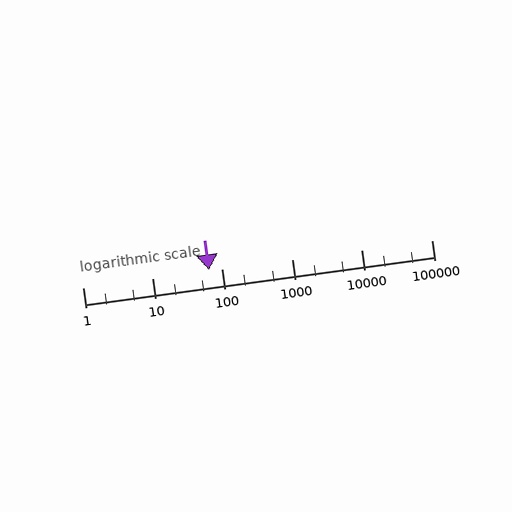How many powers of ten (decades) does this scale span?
The scale spans 5 decades, from 1 to 100000.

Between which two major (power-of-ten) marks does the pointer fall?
The pointer is between 10 and 100.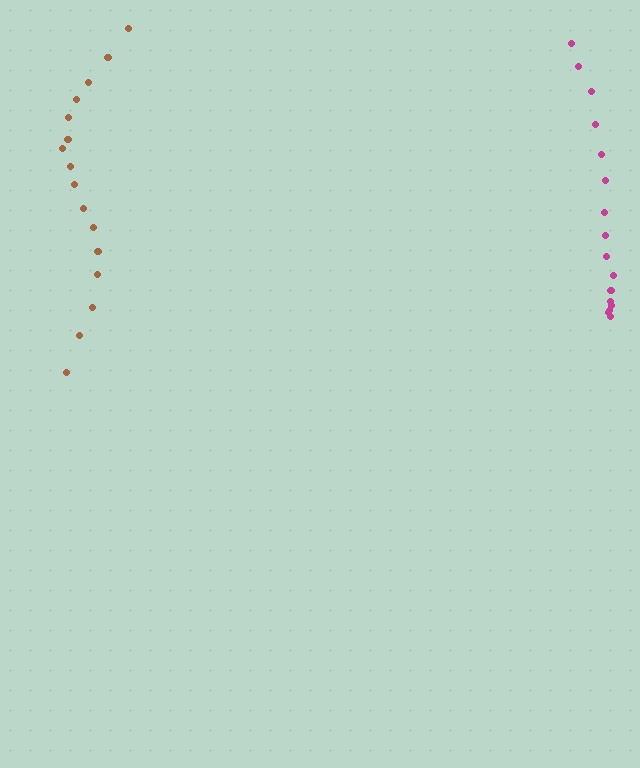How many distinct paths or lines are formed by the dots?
There are 2 distinct paths.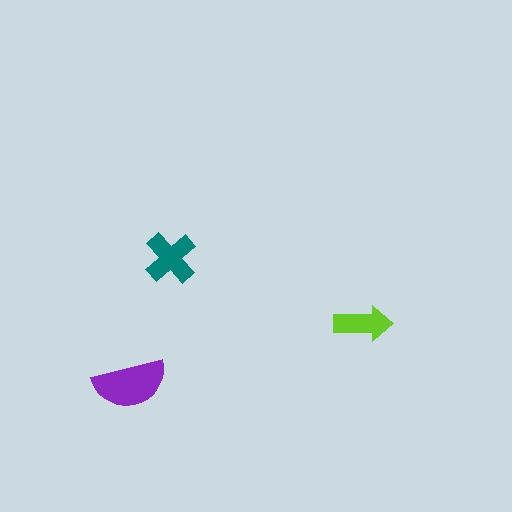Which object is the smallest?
The lime arrow.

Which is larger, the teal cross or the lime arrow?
The teal cross.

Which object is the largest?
The purple semicircle.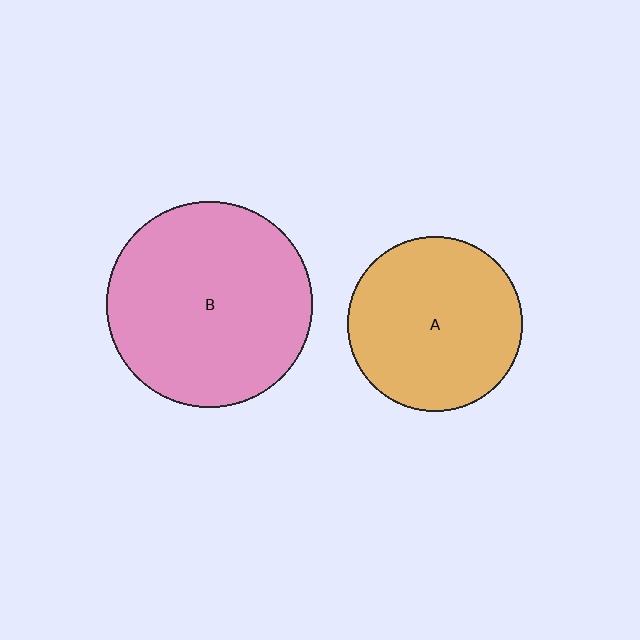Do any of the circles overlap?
No, none of the circles overlap.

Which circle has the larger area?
Circle B (pink).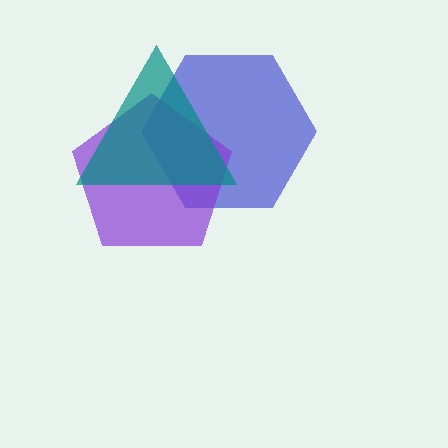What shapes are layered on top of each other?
The layered shapes are: a blue hexagon, a purple pentagon, a teal triangle.